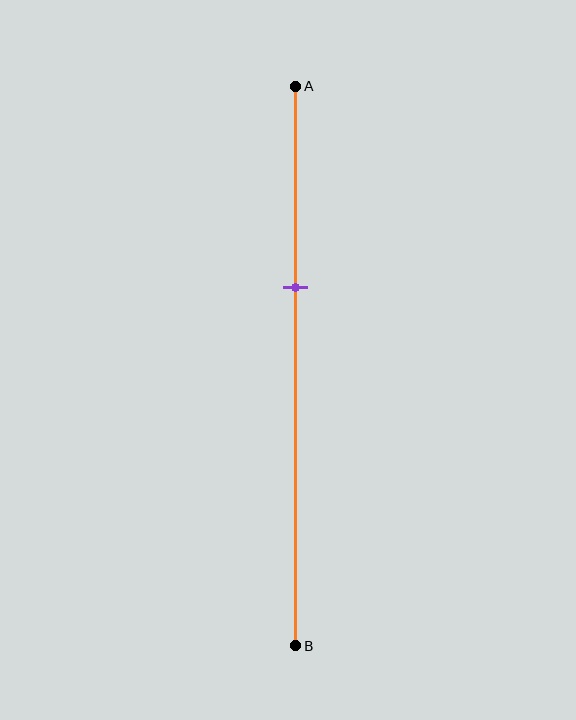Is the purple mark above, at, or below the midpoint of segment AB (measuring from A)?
The purple mark is above the midpoint of segment AB.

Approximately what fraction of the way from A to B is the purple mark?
The purple mark is approximately 35% of the way from A to B.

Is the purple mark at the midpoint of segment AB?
No, the mark is at about 35% from A, not at the 50% midpoint.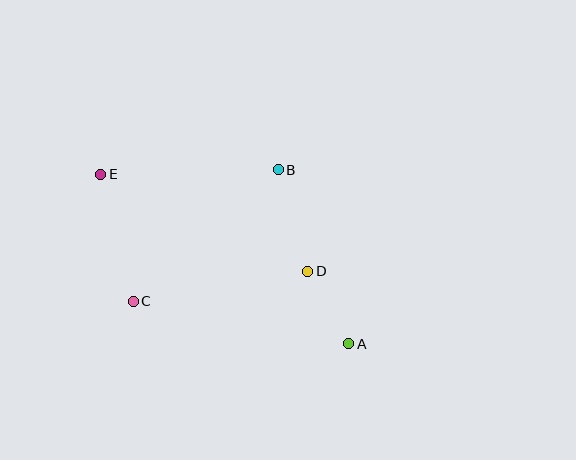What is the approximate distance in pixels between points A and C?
The distance between A and C is approximately 219 pixels.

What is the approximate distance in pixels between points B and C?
The distance between B and C is approximately 196 pixels.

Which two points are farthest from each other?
Points A and E are farthest from each other.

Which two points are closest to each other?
Points A and D are closest to each other.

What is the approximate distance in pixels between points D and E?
The distance between D and E is approximately 228 pixels.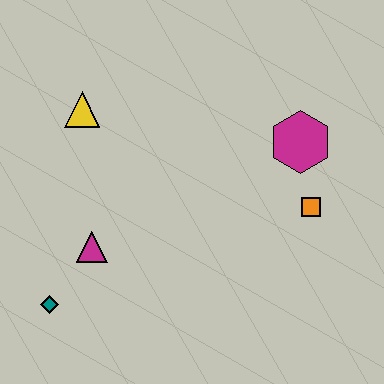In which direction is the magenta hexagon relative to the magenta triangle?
The magenta hexagon is to the right of the magenta triangle.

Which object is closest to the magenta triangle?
The teal diamond is closest to the magenta triangle.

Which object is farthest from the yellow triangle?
The orange square is farthest from the yellow triangle.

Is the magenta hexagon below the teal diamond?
No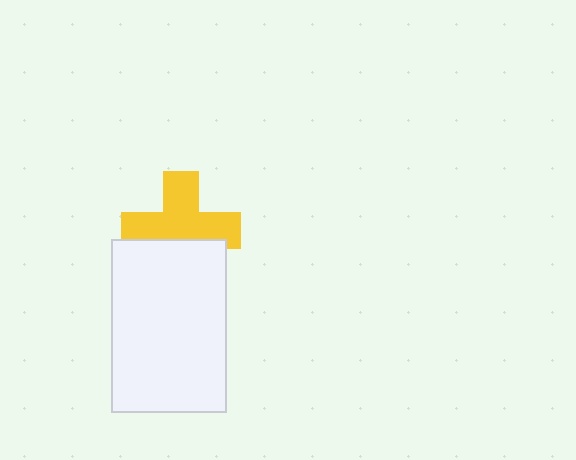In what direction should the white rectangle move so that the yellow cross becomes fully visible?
The white rectangle should move down. That is the shortest direction to clear the overlap and leave the yellow cross fully visible.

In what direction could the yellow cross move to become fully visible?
The yellow cross could move up. That would shift it out from behind the white rectangle entirely.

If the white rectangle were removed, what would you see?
You would see the complete yellow cross.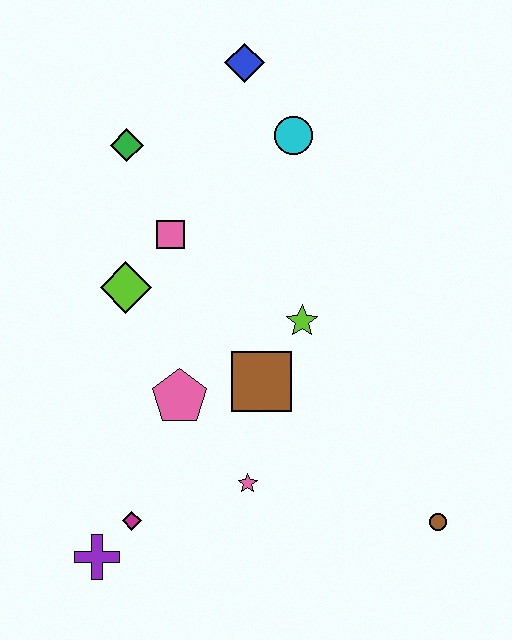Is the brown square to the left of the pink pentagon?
No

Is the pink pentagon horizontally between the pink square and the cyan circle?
Yes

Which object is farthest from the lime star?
The purple cross is farthest from the lime star.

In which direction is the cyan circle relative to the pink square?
The cyan circle is to the right of the pink square.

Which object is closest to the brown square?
The lime star is closest to the brown square.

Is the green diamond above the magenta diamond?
Yes